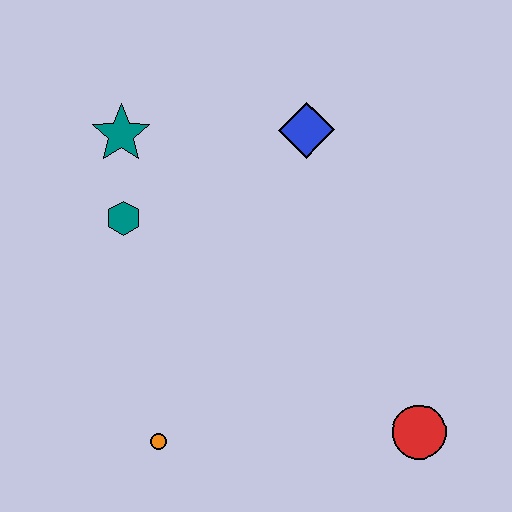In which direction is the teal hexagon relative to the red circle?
The teal hexagon is to the left of the red circle.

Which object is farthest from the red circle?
The teal star is farthest from the red circle.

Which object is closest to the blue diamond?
The teal star is closest to the blue diamond.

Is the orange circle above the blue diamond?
No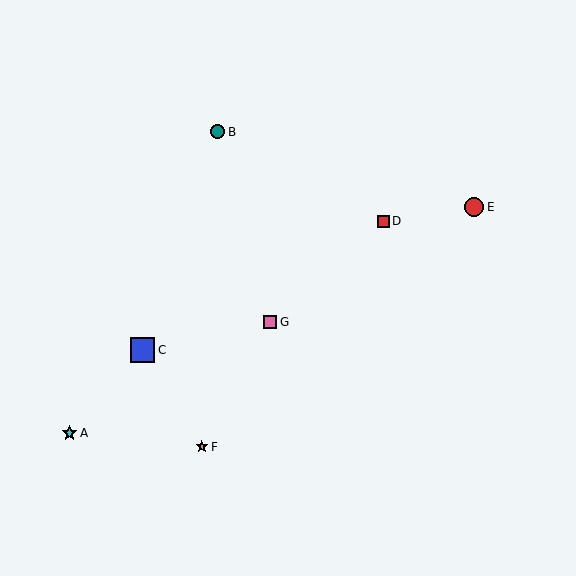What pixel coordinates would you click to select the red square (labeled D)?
Click at (383, 221) to select the red square D.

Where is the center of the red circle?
The center of the red circle is at (474, 207).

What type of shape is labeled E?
Shape E is a red circle.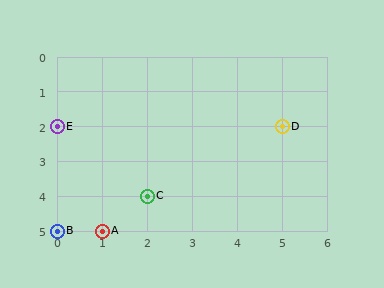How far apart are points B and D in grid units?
Points B and D are 5 columns and 3 rows apart (about 5.8 grid units diagonally).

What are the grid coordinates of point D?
Point D is at grid coordinates (5, 2).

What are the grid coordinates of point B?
Point B is at grid coordinates (0, 5).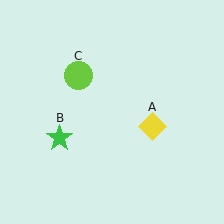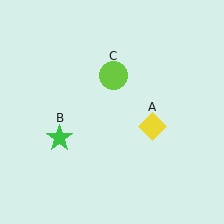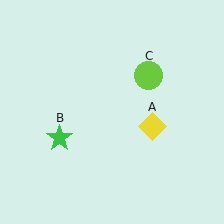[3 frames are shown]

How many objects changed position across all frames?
1 object changed position: lime circle (object C).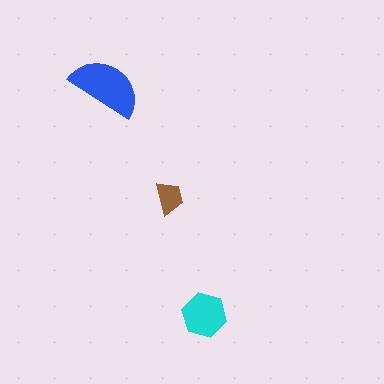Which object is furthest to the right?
The cyan hexagon is rightmost.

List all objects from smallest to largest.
The brown trapezoid, the cyan hexagon, the blue semicircle.